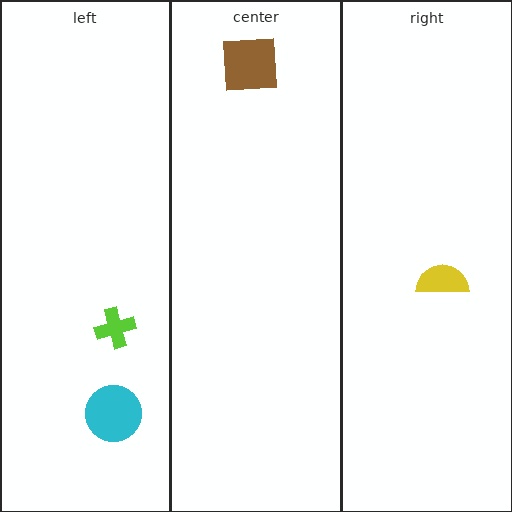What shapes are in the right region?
The yellow semicircle.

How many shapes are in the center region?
1.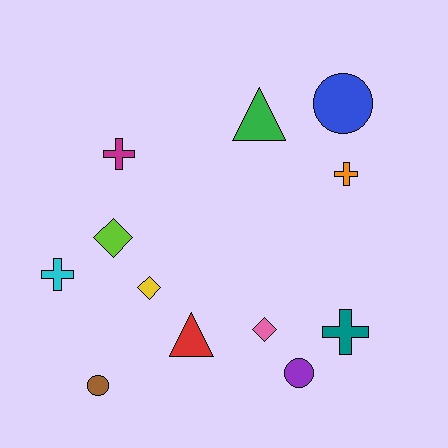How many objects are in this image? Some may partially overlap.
There are 12 objects.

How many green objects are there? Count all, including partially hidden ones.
There is 1 green object.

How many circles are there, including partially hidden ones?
There are 3 circles.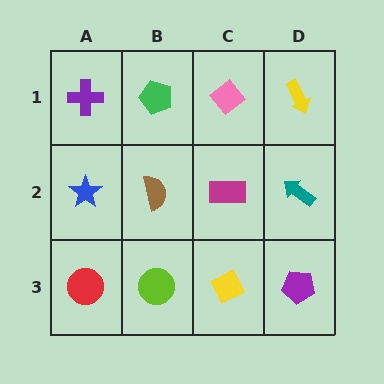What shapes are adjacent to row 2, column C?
A pink diamond (row 1, column C), a yellow diamond (row 3, column C), a brown semicircle (row 2, column B), a teal arrow (row 2, column D).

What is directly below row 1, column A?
A blue star.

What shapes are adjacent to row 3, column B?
A brown semicircle (row 2, column B), a red circle (row 3, column A), a yellow diamond (row 3, column C).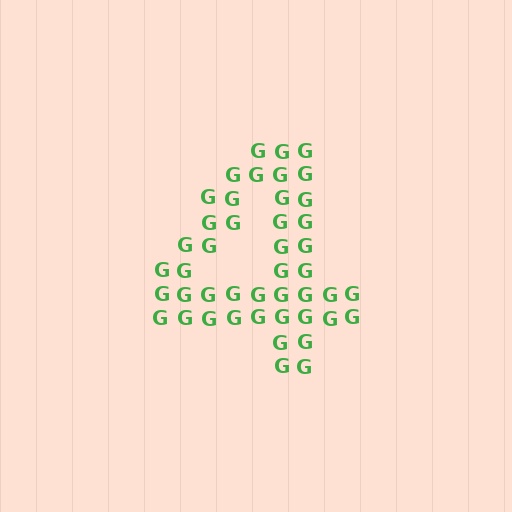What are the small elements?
The small elements are letter G's.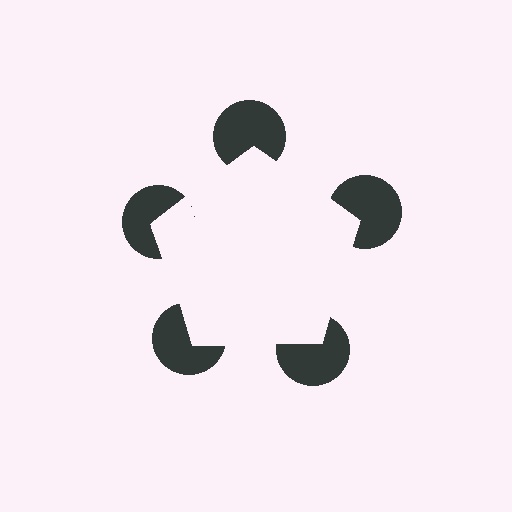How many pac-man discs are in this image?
There are 5 — one at each vertex of the illusory pentagon.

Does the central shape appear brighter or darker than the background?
It typically appears slightly brighter than the background, even though no actual brightness change is drawn.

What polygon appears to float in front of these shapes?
An illusory pentagon — its edges are inferred from the aligned wedge cuts in the pac-man discs, not physically drawn.